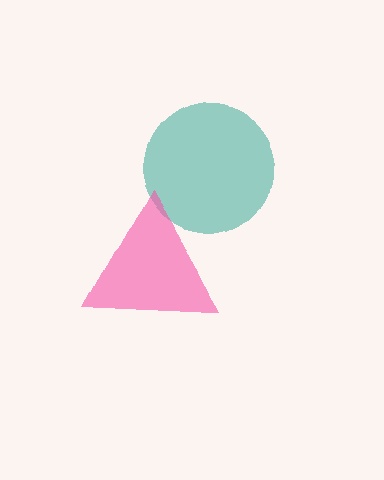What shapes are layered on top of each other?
The layered shapes are: a teal circle, a pink triangle.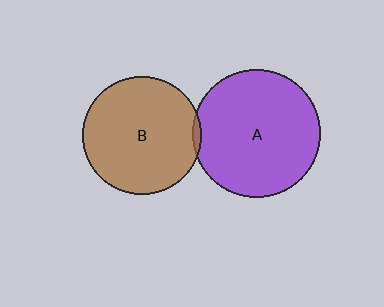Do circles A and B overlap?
Yes.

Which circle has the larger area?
Circle A (purple).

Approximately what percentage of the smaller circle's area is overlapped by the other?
Approximately 5%.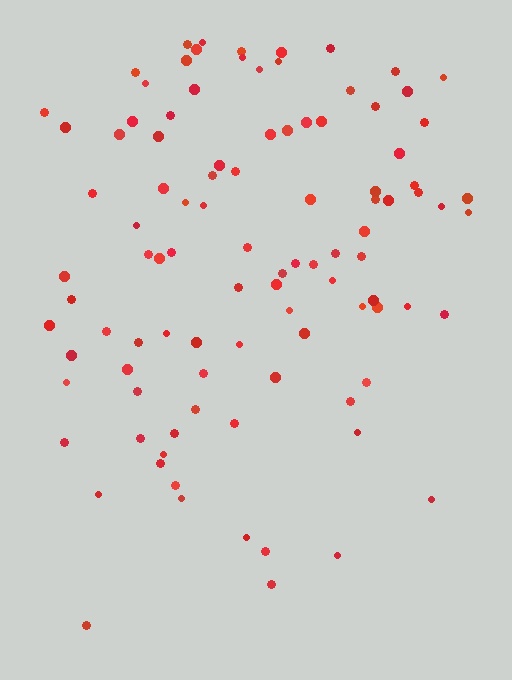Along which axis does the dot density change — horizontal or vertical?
Vertical.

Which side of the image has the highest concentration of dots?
The top.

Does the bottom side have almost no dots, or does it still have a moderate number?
Still a moderate number, just noticeably fewer than the top.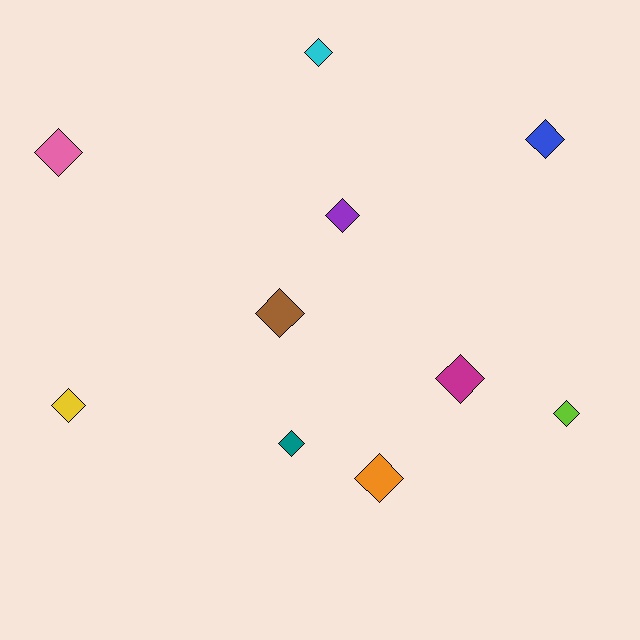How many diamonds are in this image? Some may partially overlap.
There are 10 diamonds.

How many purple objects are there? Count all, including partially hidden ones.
There is 1 purple object.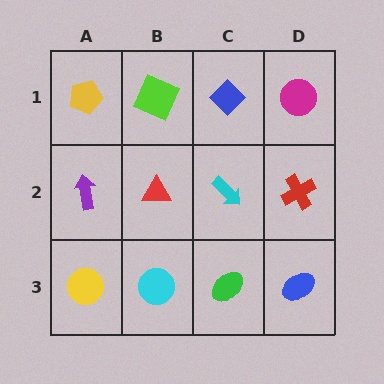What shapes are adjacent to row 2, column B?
A lime square (row 1, column B), a cyan circle (row 3, column B), a purple arrow (row 2, column A), a cyan arrow (row 2, column C).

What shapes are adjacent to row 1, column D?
A red cross (row 2, column D), a blue diamond (row 1, column C).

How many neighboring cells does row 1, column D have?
2.